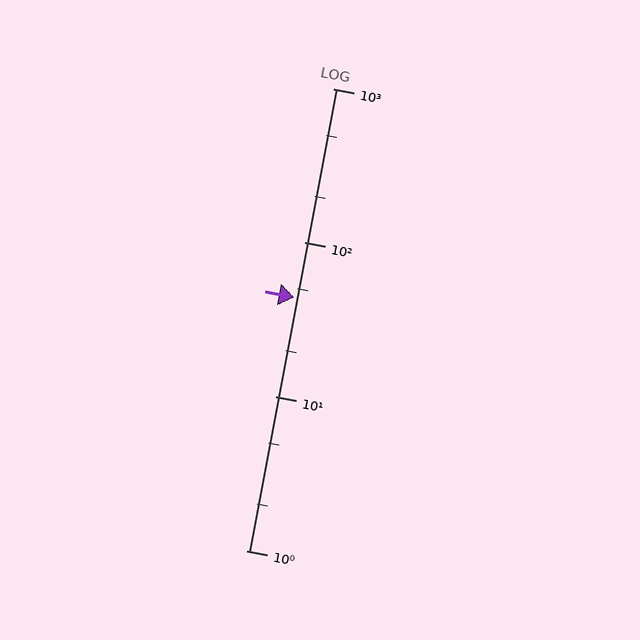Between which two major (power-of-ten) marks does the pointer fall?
The pointer is between 10 and 100.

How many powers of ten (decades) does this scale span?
The scale spans 3 decades, from 1 to 1000.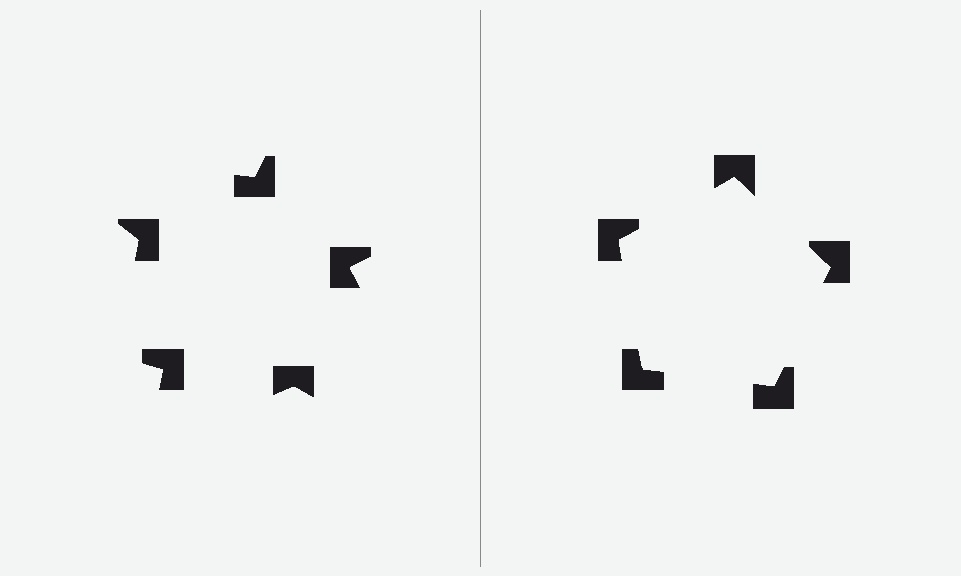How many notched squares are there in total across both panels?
10 — 5 on each side.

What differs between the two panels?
The notched squares are positioned identically on both sides; only the wedge orientations differ. On the right they align to a pentagon; on the left they are misaligned.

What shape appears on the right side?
An illusory pentagon.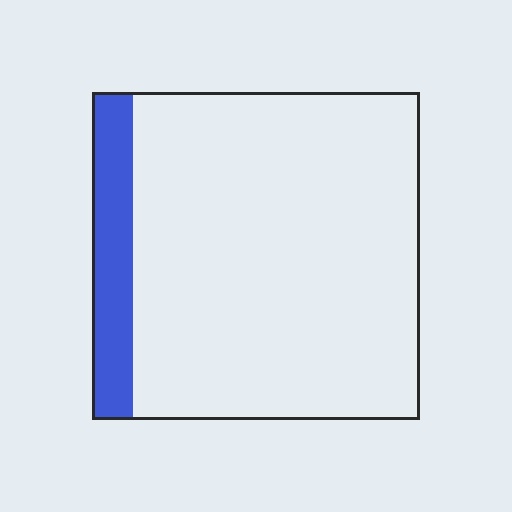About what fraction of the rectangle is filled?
About one eighth (1/8).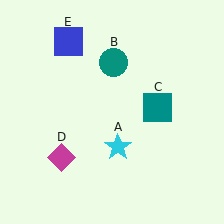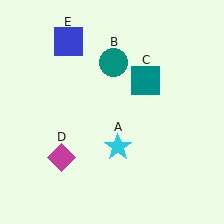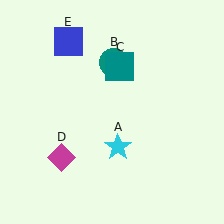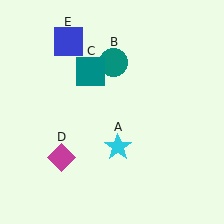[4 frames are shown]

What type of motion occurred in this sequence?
The teal square (object C) rotated counterclockwise around the center of the scene.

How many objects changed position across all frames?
1 object changed position: teal square (object C).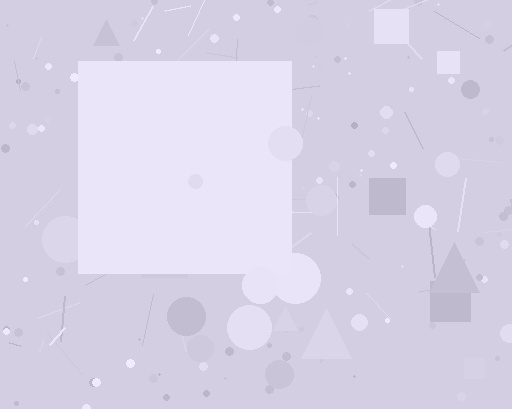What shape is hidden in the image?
A square is hidden in the image.